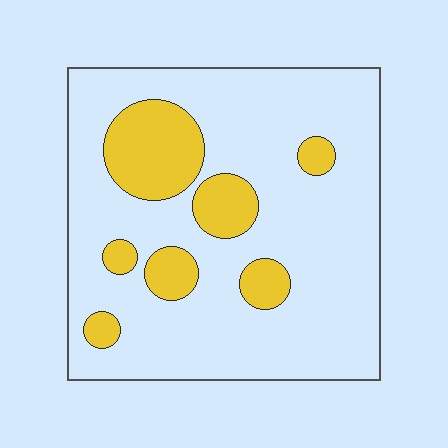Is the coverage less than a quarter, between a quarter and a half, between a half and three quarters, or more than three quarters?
Less than a quarter.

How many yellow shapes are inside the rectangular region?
7.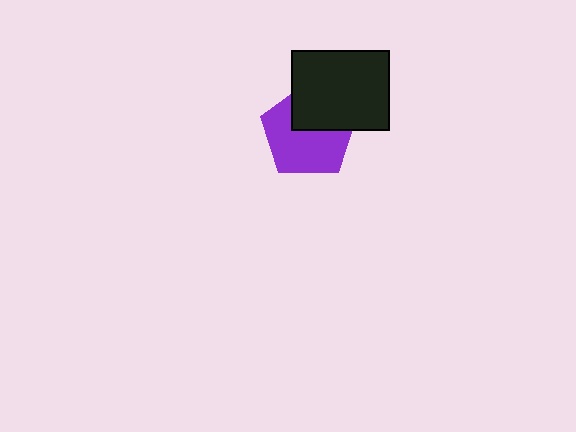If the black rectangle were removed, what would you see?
You would see the complete purple pentagon.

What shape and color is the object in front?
The object in front is a black rectangle.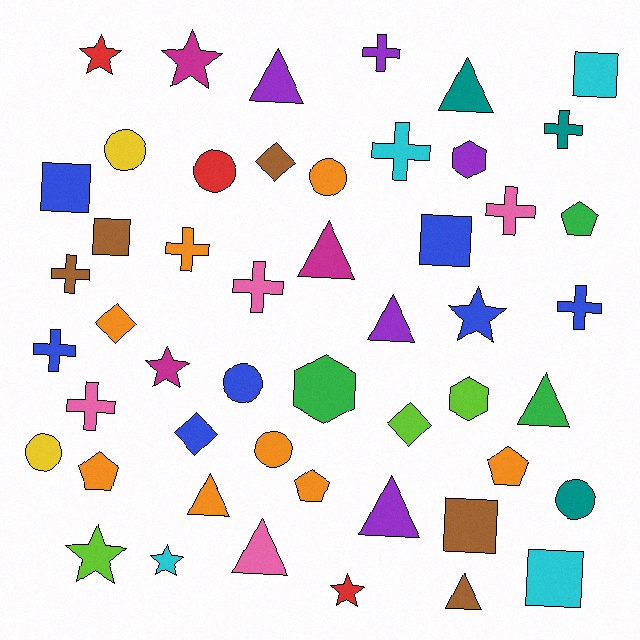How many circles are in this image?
There are 7 circles.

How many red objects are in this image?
There are 3 red objects.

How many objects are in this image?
There are 50 objects.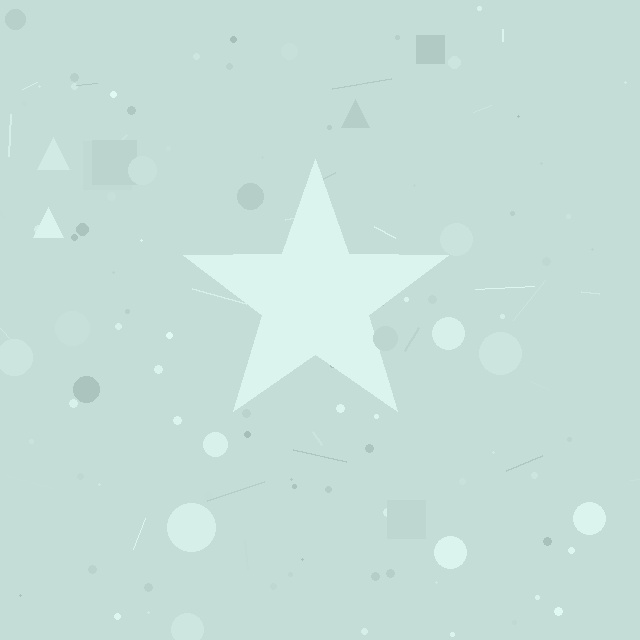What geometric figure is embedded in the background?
A star is embedded in the background.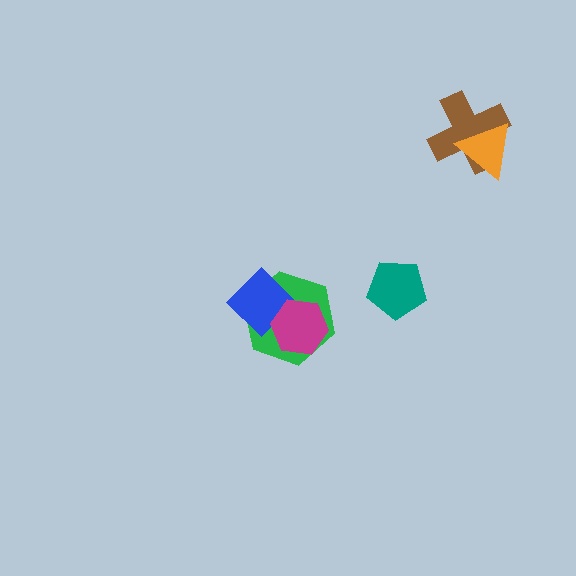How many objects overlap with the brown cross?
1 object overlaps with the brown cross.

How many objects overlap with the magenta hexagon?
2 objects overlap with the magenta hexagon.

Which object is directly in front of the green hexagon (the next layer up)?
The blue diamond is directly in front of the green hexagon.